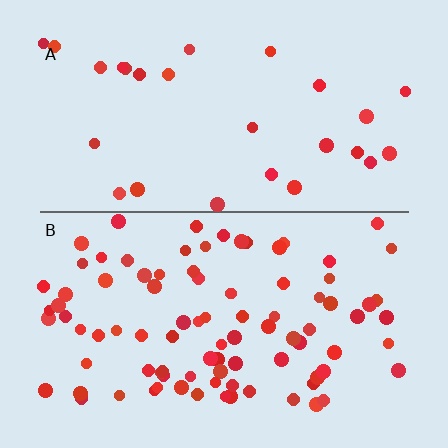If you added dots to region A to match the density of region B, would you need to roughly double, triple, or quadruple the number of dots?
Approximately triple.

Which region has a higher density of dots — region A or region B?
B (the bottom).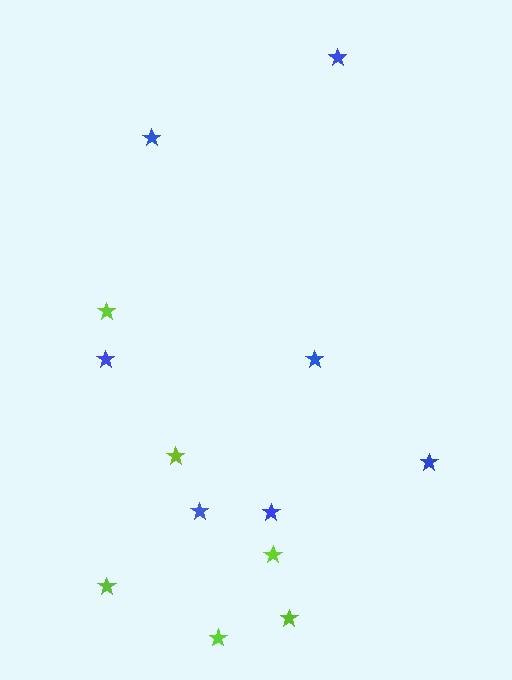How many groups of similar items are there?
There are 2 groups: one group of lime stars (6) and one group of blue stars (7).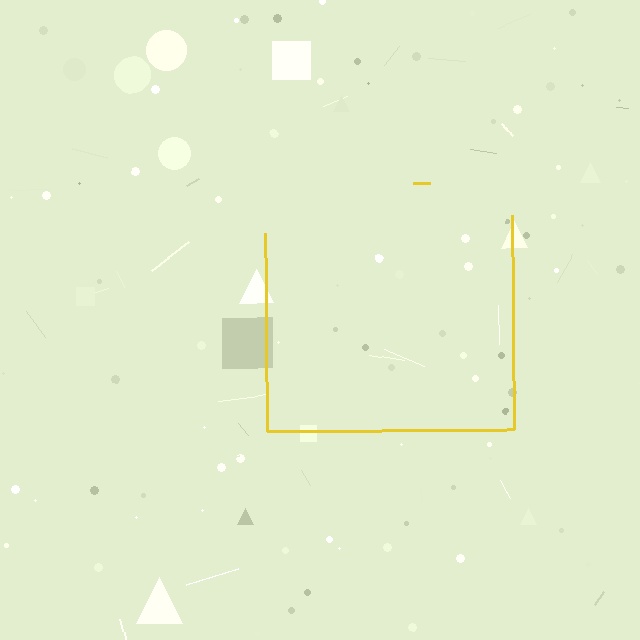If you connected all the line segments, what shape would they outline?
They would outline a square.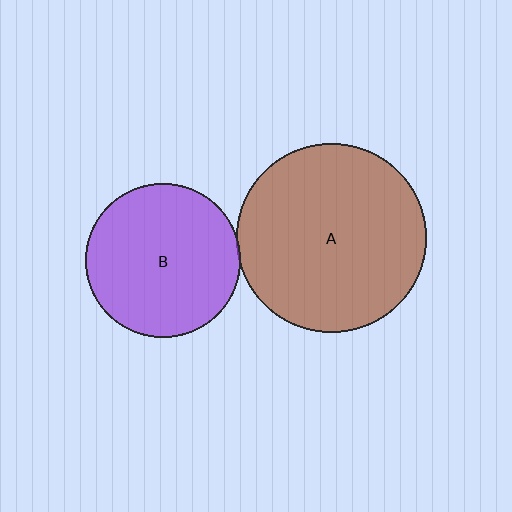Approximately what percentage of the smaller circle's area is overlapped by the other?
Approximately 5%.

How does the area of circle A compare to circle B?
Approximately 1.5 times.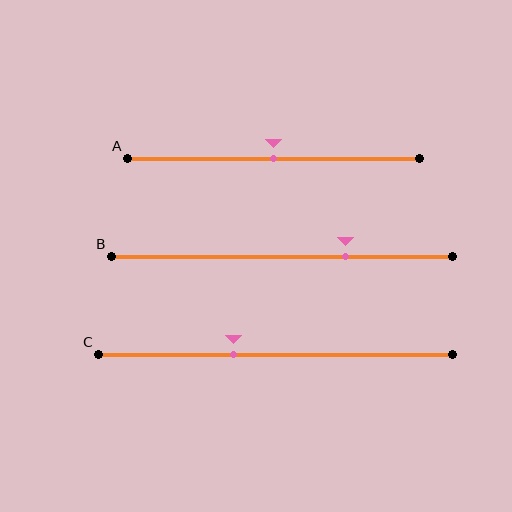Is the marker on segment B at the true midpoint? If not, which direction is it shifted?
No, the marker on segment B is shifted to the right by about 19% of the segment length.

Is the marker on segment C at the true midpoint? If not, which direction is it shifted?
No, the marker on segment C is shifted to the left by about 12% of the segment length.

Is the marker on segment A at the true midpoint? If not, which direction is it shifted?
Yes, the marker on segment A is at the true midpoint.